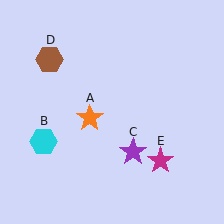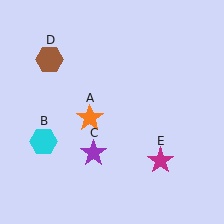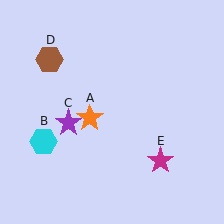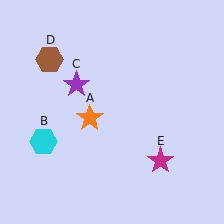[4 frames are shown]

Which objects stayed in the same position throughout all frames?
Orange star (object A) and cyan hexagon (object B) and brown hexagon (object D) and magenta star (object E) remained stationary.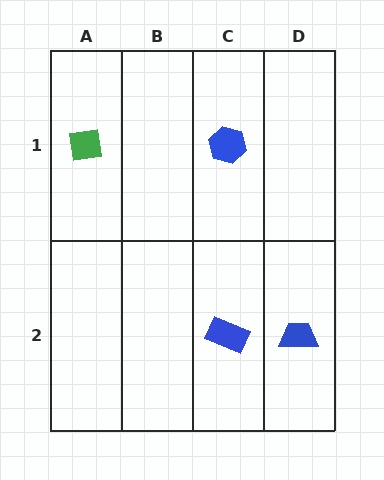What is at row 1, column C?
A blue hexagon.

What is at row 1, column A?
A green square.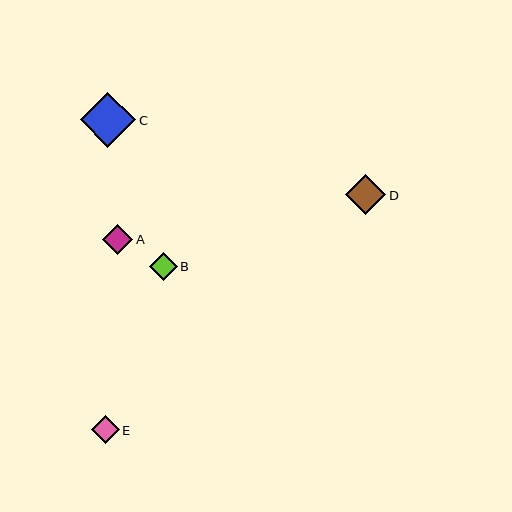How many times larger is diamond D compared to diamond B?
Diamond D is approximately 1.5 times the size of diamond B.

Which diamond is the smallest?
Diamond B is the smallest with a size of approximately 28 pixels.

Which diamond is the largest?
Diamond C is the largest with a size of approximately 55 pixels.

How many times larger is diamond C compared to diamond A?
Diamond C is approximately 1.9 times the size of diamond A.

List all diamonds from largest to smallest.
From largest to smallest: C, D, A, E, B.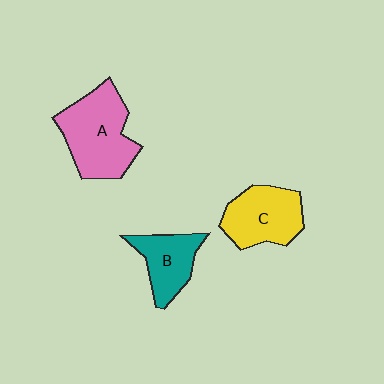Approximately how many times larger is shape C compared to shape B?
Approximately 1.3 times.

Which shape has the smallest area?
Shape B (teal).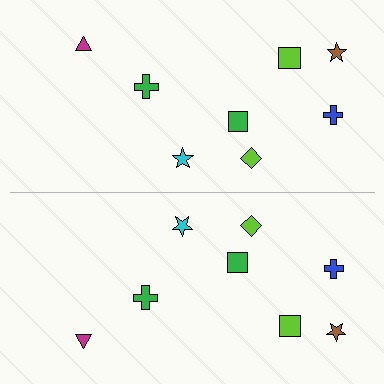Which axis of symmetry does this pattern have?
The pattern has a horizontal axis of symmetry running through the center of the image.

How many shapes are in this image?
There are 16 shapes in this image.